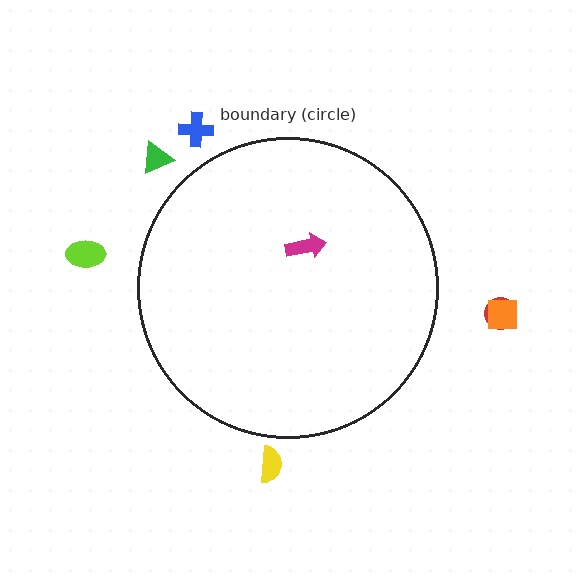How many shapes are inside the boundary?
1 inside, 6 outside.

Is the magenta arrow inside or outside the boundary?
Inside.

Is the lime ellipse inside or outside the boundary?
Outside.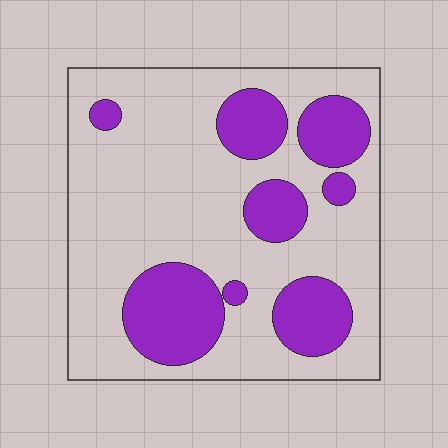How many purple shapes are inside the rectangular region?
8.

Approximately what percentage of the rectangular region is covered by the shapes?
Approximately 30%.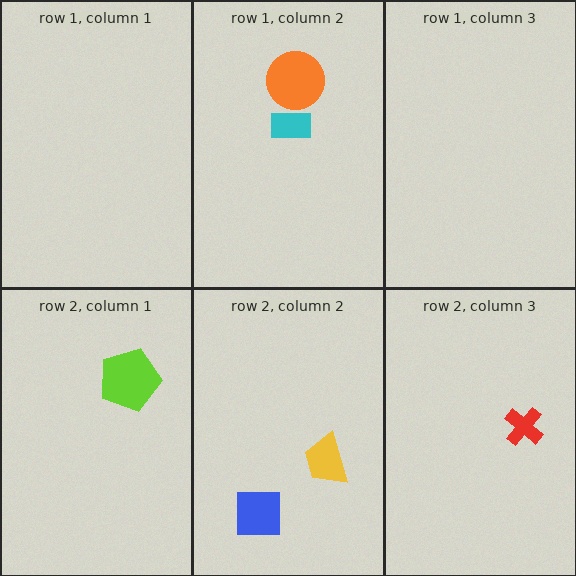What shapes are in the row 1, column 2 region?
The orange circle, the cyan rectangle.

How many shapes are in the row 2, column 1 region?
1.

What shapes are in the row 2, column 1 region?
The lime pentagon.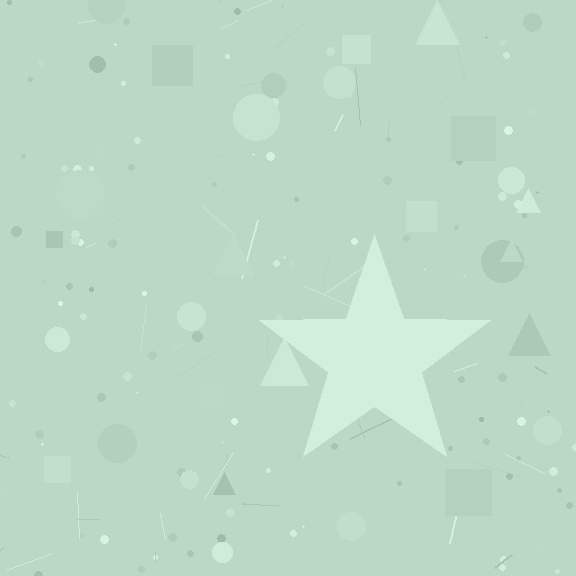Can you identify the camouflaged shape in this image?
The camouflaged shape is a star.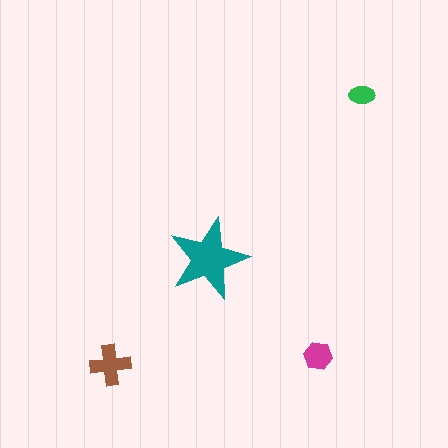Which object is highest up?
The green ellipse is topmost.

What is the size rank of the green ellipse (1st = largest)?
4th.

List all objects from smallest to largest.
The green ellipse, the magenta hexagon, the brown cross, the teal star.